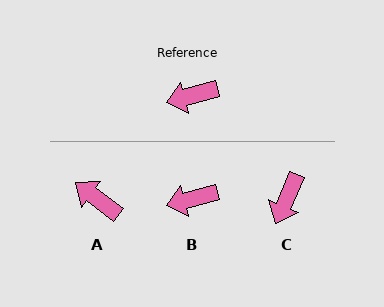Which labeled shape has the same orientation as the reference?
B.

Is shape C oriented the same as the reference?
No, it is off by about 52 degrees.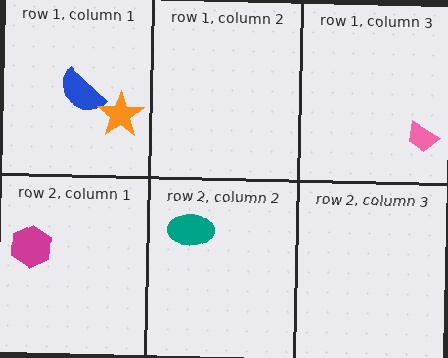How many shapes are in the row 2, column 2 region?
1.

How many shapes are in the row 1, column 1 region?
2.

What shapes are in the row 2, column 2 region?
The teal ellipse.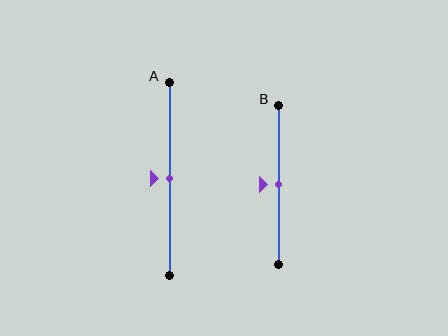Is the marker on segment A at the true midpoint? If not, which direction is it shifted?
Yes, the marker on segment A is at the true midpoint.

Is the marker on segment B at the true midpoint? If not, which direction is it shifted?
Yes, the marker on segment B is at the true midpoint.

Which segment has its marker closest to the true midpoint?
Segment A has its marker closest to the true midpoint.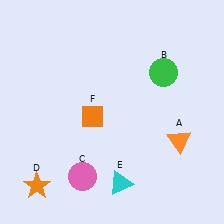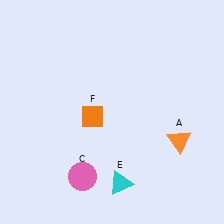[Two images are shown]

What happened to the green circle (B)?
The green circle (B) was removed in Image 2. It was in the top-right area of Image 1.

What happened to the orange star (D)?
The orange star (D) was removed in Image 2. It was in the bottom-left area of Image 1.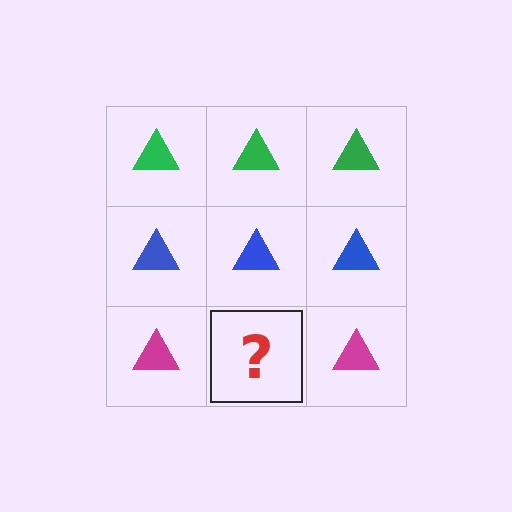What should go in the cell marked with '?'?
The missing cell should contain a magenta triangle.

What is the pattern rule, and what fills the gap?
The rule is that each row has a consistent color. The gap should be filled with a magenta triangle.